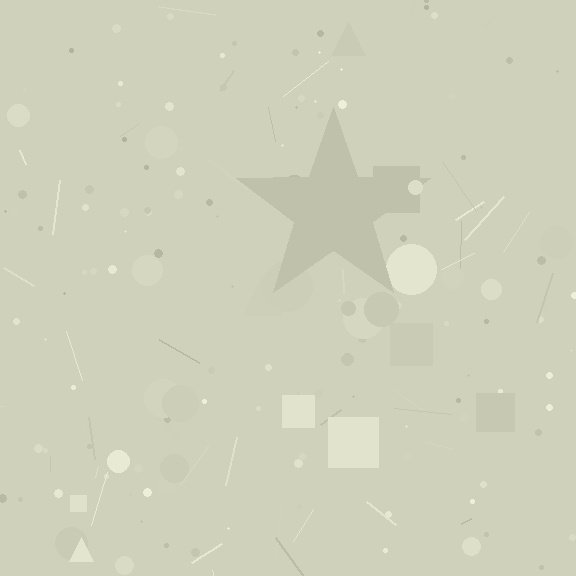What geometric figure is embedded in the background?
A star is embedded in the background.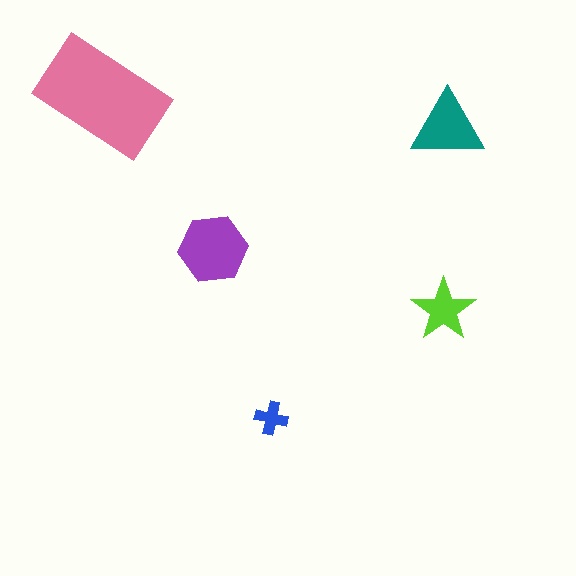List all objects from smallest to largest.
The blue cross, the lime star, the teal triangle, the purple hexagon, the pink rectangle.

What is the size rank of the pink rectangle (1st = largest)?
1st.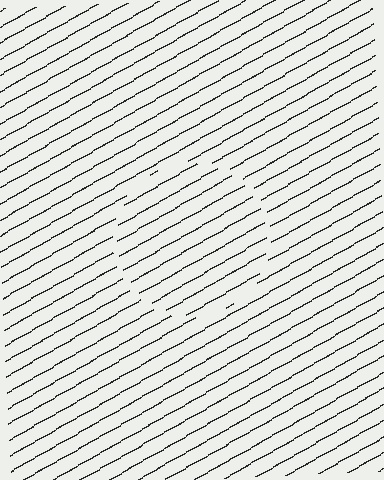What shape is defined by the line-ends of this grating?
An illusory circle. The interior of the shape contains the same grating, shifted by half a period — the contour is defined by the phase discontinuity where line-ends from the inner and outer gratings abut.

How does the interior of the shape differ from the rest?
The interior of the shape contains the same grating, shifted by half a period — the contour is defined by the phase discontinuity where line-ends from the inner and outer gratings abut.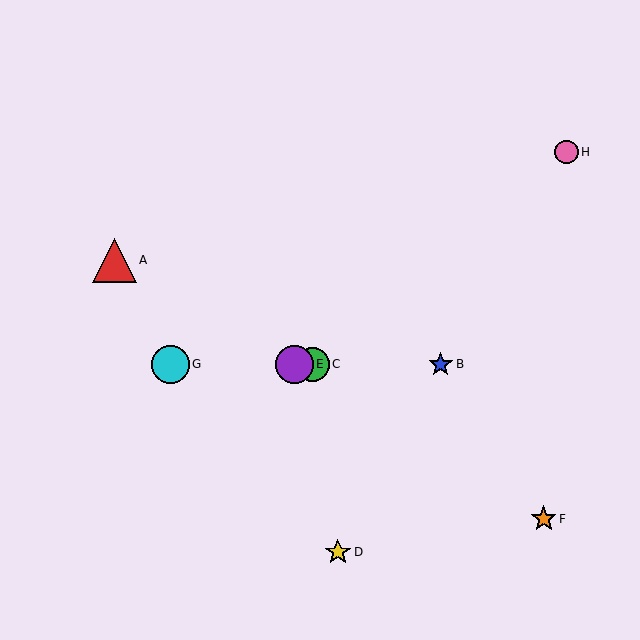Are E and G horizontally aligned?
Yes, both are at y≈364.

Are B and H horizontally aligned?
No, B is at y≈364 and H is at y≈152.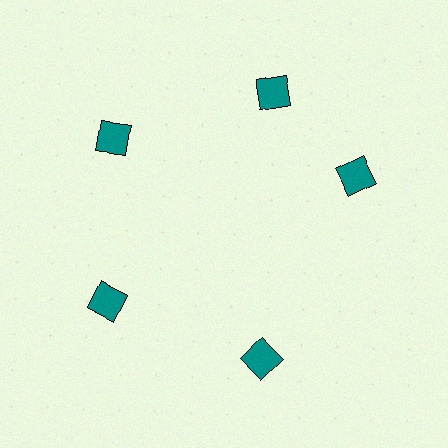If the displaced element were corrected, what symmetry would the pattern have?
It would have 5-fold rotational symmetry — the pattern would map onto itself every 72 degrees.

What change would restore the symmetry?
The symmetry would be restored by rotating it back into even spacing with its neighbors so that all 5 squares sit at equal angles and equal distance from the center.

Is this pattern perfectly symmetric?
No. The 5 teal squares are arranged in a ring, but one element near the 3 o'clock position is rotated out of alignment along the ring, breaking the 5-fold rotational symmetry.